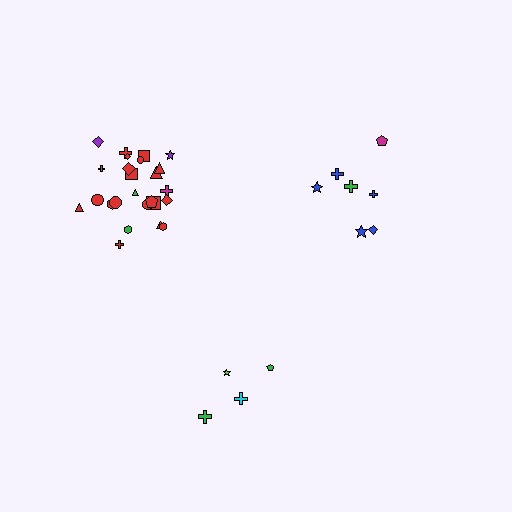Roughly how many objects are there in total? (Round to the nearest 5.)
Roughly 35 objects in total.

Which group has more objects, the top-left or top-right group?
The top-left group.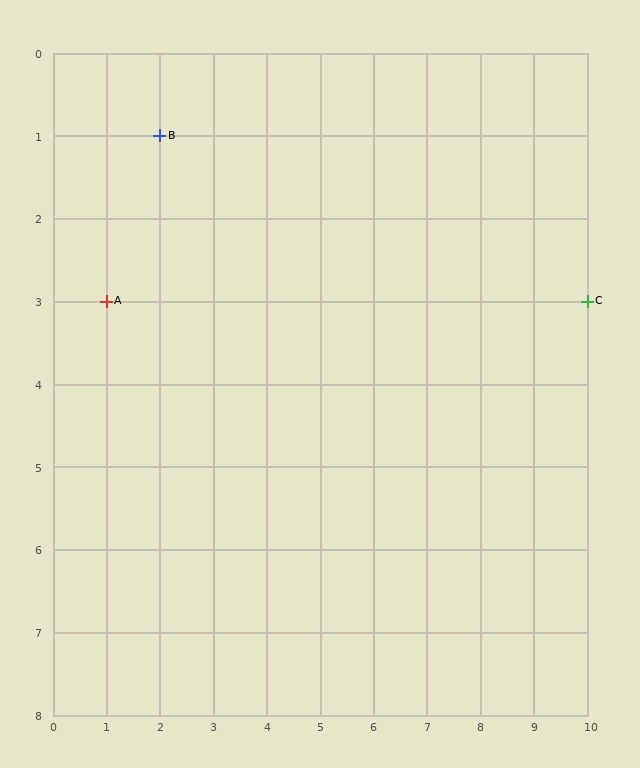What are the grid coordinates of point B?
Point B is at grid coordinates (2, 1).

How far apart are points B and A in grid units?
Points B and A are 1 column and 2 rows apart (about 2.2 grid units diagonally).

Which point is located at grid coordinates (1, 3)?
Point A is at (1, 3).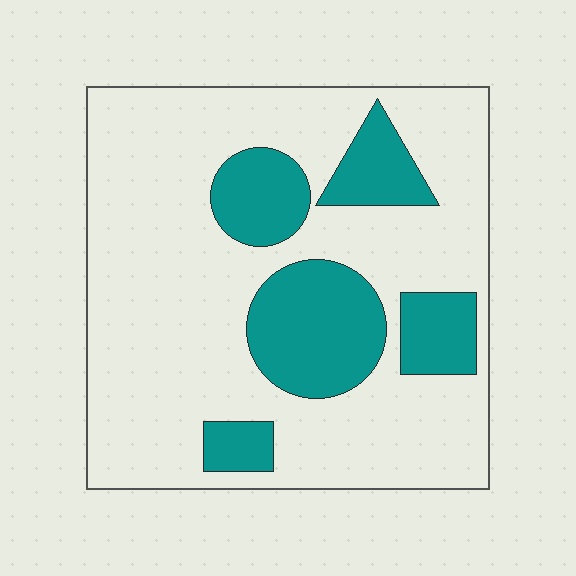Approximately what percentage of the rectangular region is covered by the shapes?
Approximately 25%.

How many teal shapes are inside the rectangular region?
5.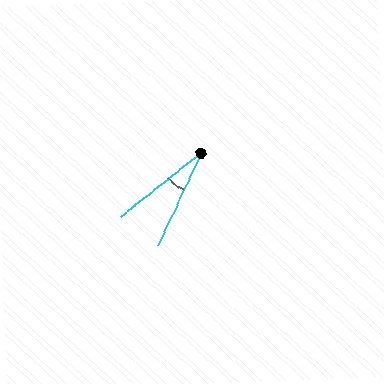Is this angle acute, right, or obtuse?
It is acute.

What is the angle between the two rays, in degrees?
Approximately 27 degrees.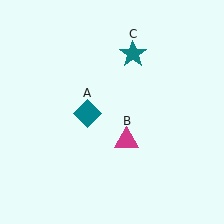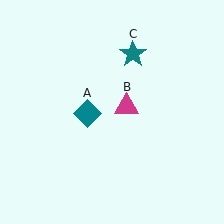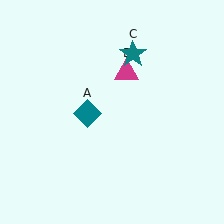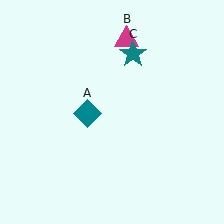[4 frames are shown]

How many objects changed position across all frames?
1 object changed position: magenta triangle (object B).